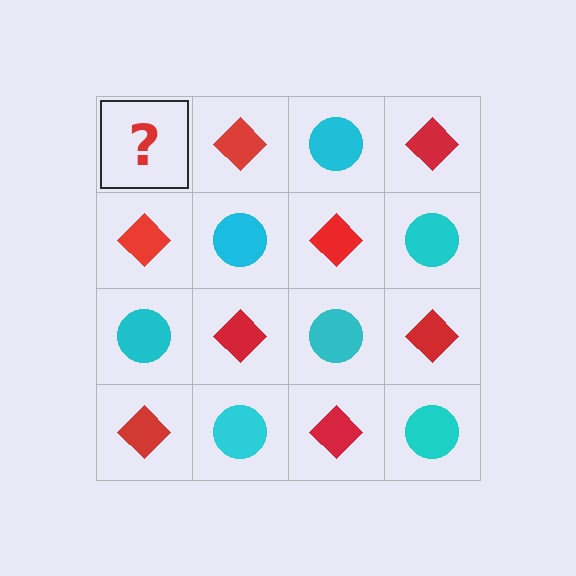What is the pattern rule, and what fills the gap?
The rule is that it alternates cyan circle and red diamond in a checkerboard pattern. The gap should be filled with a cyan circle.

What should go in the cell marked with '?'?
The missing cell should contain a cyan circle.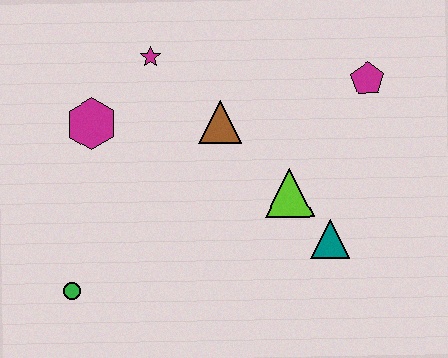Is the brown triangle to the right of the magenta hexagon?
Yes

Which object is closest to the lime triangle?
The teal triangle is closest to the lime triangle.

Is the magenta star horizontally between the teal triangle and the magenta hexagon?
Yes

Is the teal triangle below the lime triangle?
Yes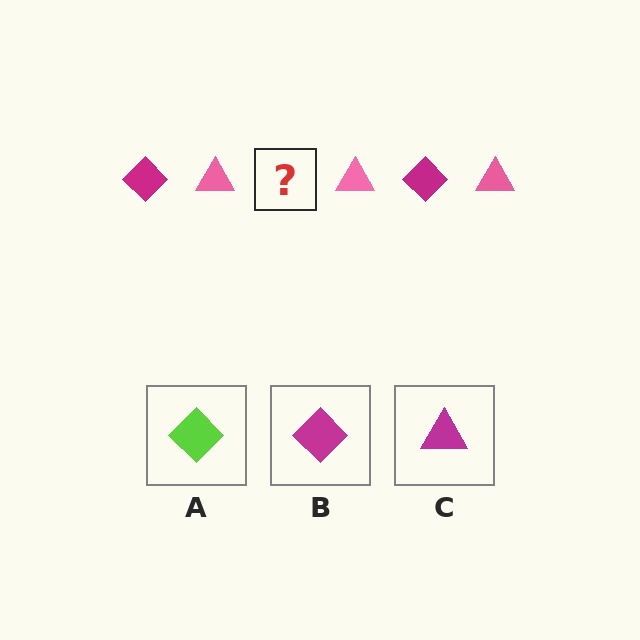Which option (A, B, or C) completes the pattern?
B.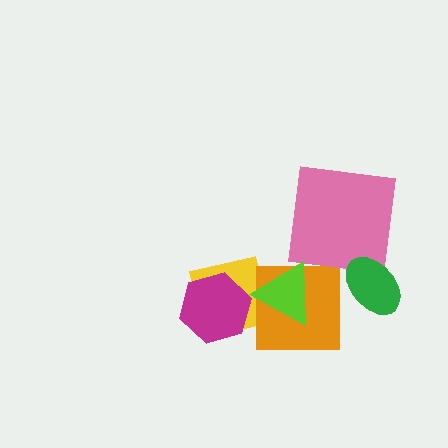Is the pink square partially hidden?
No, no other shape covers it.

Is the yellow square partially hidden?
Yes, it is partially covered by another shape.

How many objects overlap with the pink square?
0 objects overlap with the pink square.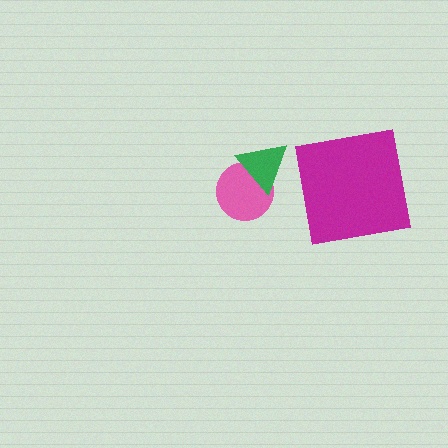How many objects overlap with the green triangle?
1 object overlaps with the green triangle.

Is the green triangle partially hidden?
No, no other shape covers it.